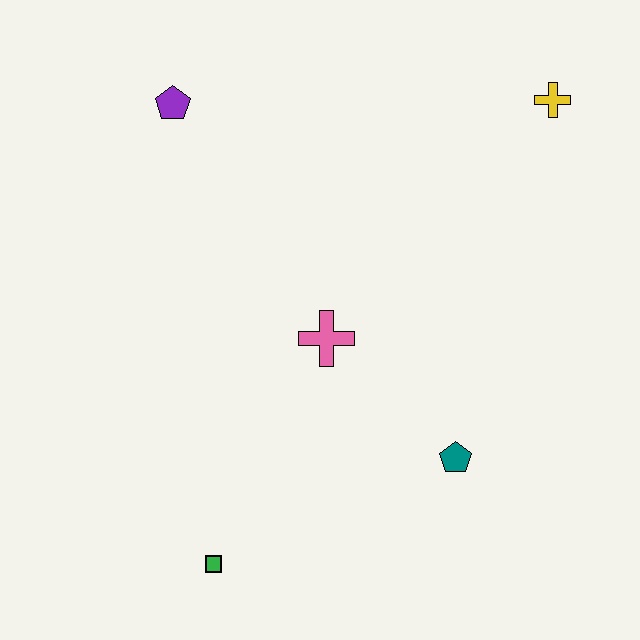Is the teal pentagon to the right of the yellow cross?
No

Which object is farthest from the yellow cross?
The green square is farthest from the yellow cross.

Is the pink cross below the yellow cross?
Yes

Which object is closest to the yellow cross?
The pink cross is closest to the yellow cross.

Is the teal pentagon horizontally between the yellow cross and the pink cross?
Yes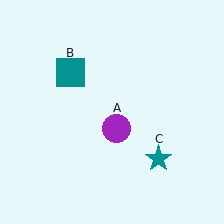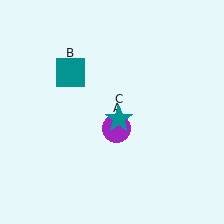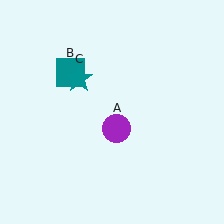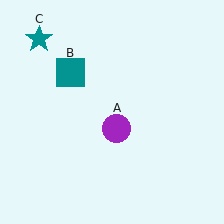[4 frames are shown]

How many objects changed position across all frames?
1 object changed position: teal star (object C).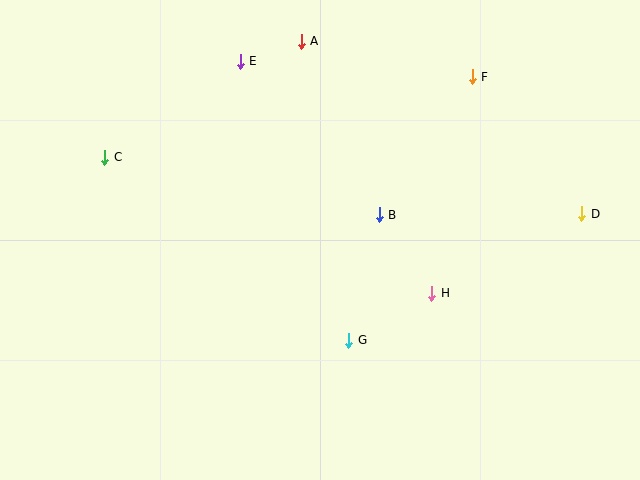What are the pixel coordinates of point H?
Point H is at (432, 293).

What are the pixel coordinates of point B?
Point B is at (379, 215).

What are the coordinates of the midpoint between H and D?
The midpoint between H and D is at (507, 254).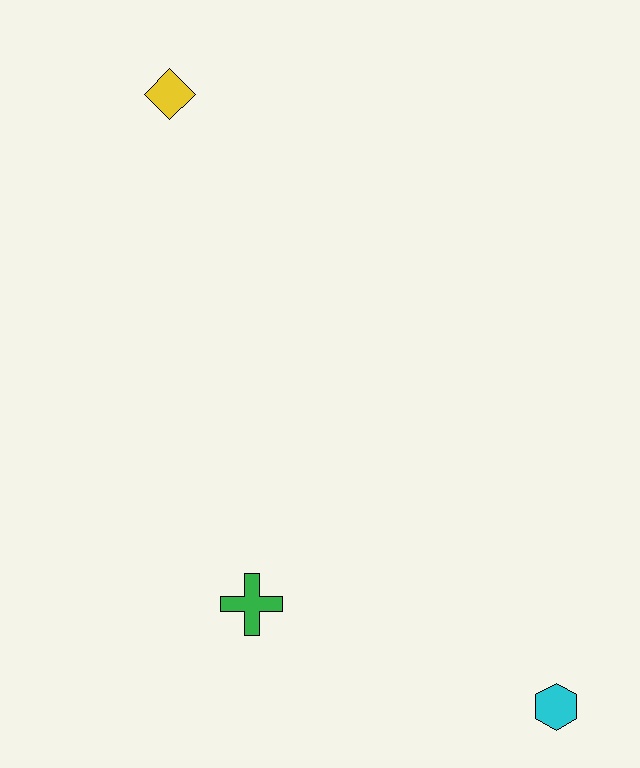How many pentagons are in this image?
There are no pentagons.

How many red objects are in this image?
There are no red objects.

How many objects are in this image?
There are 3 objects.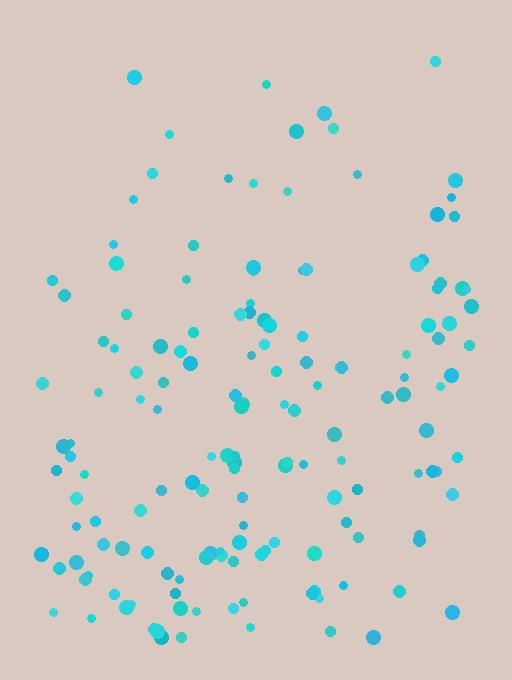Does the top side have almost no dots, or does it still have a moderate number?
Still a moderate number, just noticeably fewer than the bottom.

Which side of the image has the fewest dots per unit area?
The top.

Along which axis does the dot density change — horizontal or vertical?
Vertical.